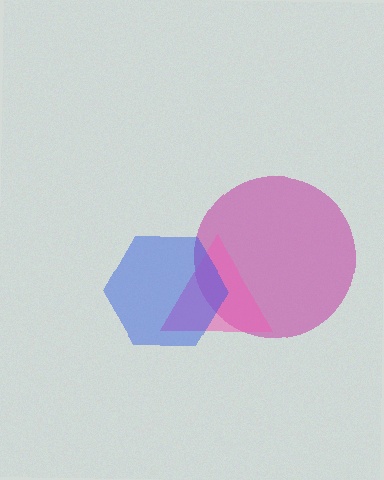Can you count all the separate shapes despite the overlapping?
Yes, there are 3 separate shapes.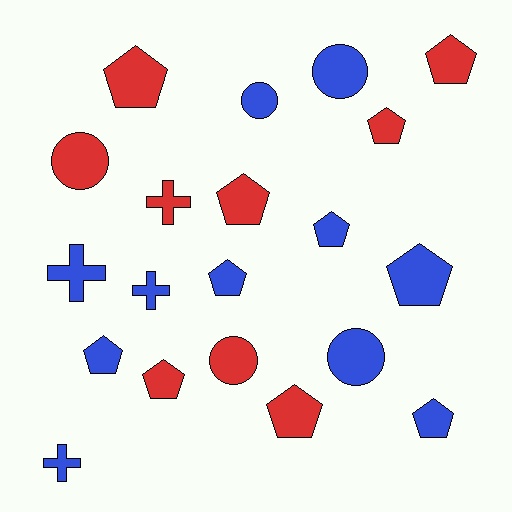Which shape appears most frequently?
Pentagon, with 11 objects.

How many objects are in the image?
There are 20 objects.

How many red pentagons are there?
There are 6 red pentagons.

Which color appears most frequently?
Blue, with 11 objects.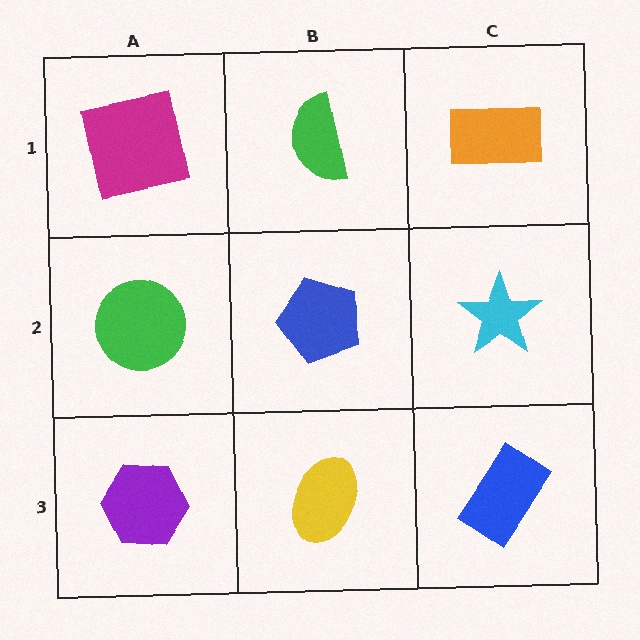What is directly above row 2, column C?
An orange rectangle.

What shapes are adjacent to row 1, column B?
A blue pentagon (row 2, column B), a magenta square (row 1, column A), an orange rectangle (row 1, column C).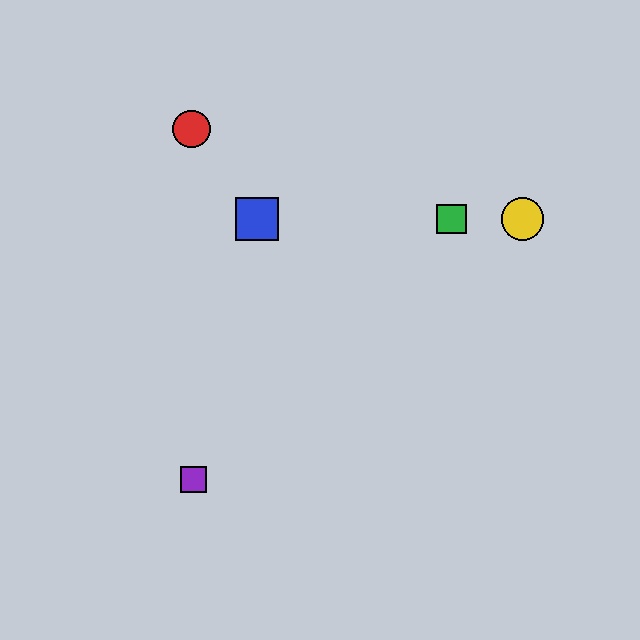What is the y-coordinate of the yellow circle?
The yellow circle is at y≈219.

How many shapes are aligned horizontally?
3 shapes (the blue square, the green square, the yellow circle) are aligned horizontally.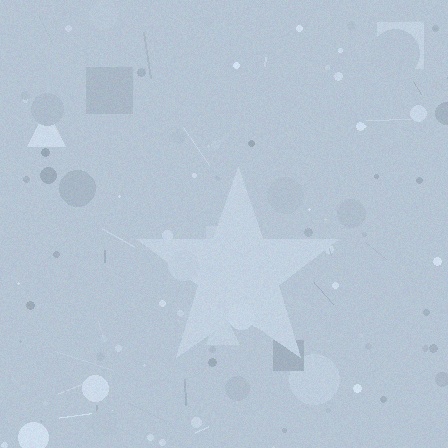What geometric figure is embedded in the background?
A star is embedded in the background.